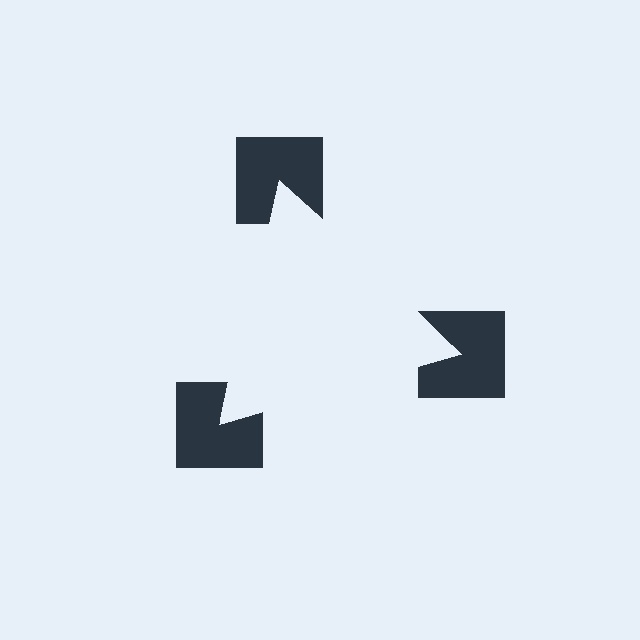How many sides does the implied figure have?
3 sides.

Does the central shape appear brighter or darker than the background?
It typically appears slightly brighter than the background, even though no actual brightness change is drawn.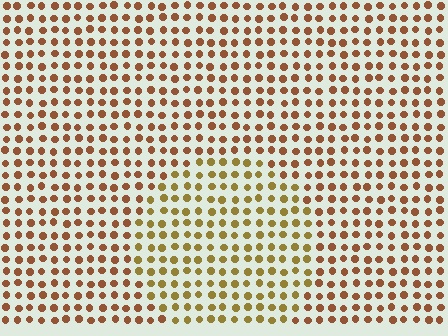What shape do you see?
I see a circle.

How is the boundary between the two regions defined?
The boundary is defined purely by a slight shift in hue (about 28 degrees). Spacing, size, and orientation are identical on both sides.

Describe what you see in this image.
The image is filled with small brown elements in a uniform arrangement. A circle-shaped region is visible where the elements are tinted to a slightly different hue, forming a subtle color boundary.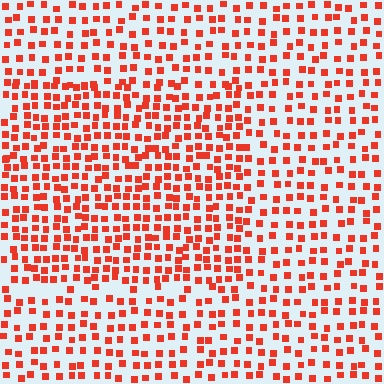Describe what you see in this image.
The image contains small red elements arranged at two different densities. A rectangle-shaped region is visible where the elements are more densely packed than the surrounding area.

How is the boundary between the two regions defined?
The boundary is defined by a change in element density (approximately 1.6x ratio). All elements are the same color, size, and shape.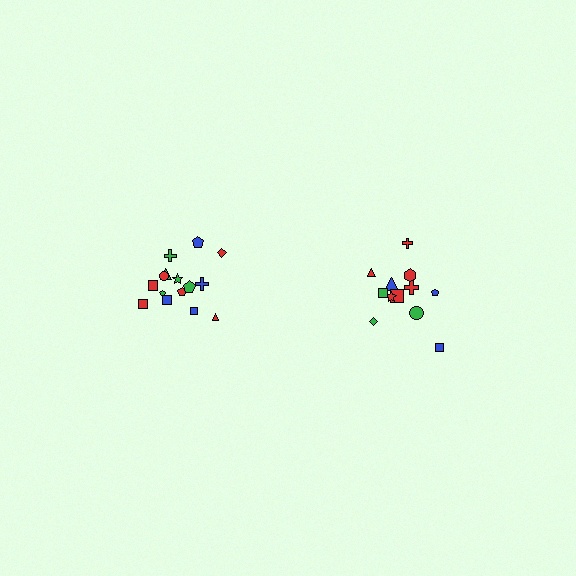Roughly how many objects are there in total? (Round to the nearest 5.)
Roughly 25 objects in total.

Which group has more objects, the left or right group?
The left group.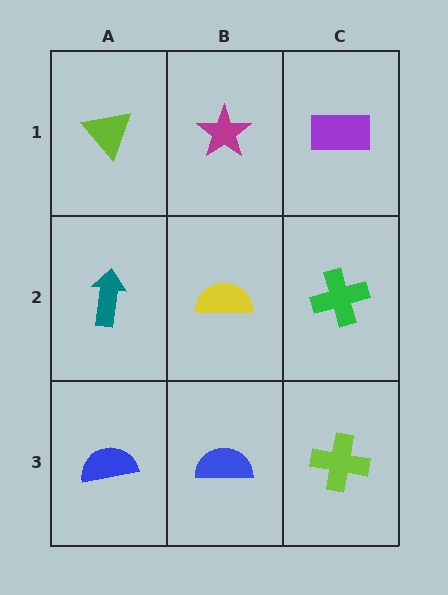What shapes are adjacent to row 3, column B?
A yellow semicircle (row 2, column B), a blue semicircle (row 3, column A), a lime cross (row 3, column C).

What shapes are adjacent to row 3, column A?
A teal arrow (row 2, column A), a blue semicircle (row 3, column B).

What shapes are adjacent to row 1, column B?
A yellow semicircle (row 2, column B), a lime triangle (row 1, column A), a purple rectangle (row 1, column C).